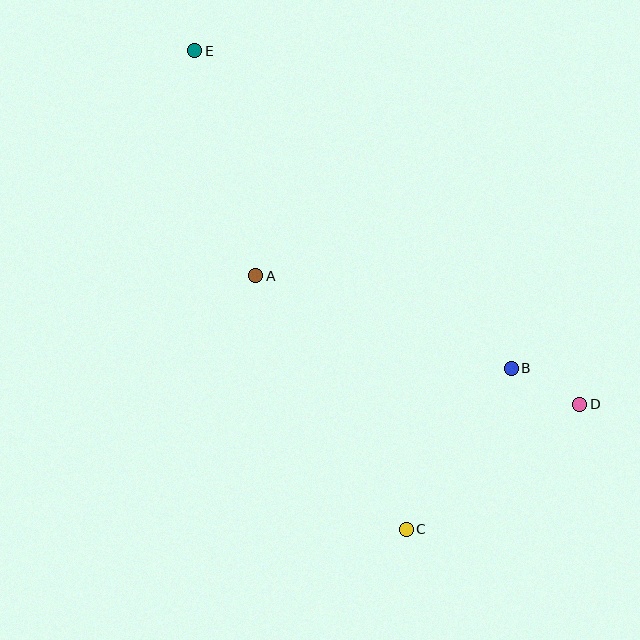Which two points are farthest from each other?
Points C and E are farthest from each other.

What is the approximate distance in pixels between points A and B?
The distance between A and B is approximately 272 pixels.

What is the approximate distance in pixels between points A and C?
The distance between A and C is approximately 295 pixels.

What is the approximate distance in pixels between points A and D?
The distance between A and D is approximately 349 pixels.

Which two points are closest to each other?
Points B and D are closest to each other.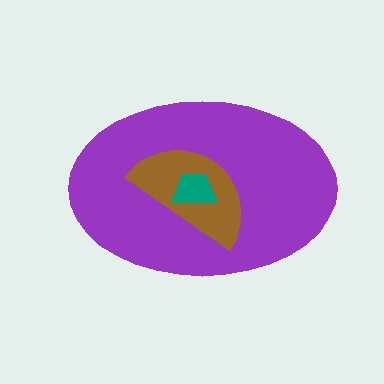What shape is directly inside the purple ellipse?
The brown semicircle.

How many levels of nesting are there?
3.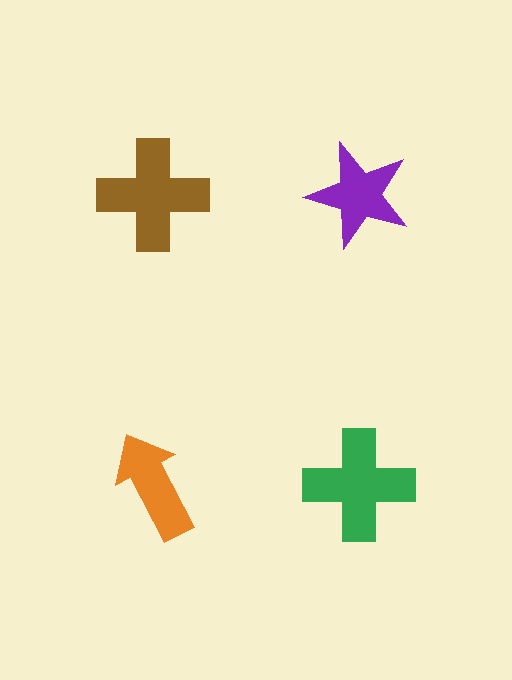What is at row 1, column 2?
A purple star.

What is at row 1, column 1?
A brown cross.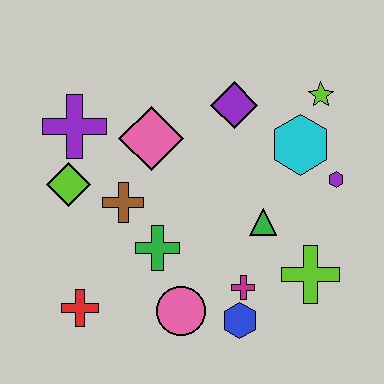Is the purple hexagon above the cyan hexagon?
No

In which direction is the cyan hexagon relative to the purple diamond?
The cyan hexagon is to the right of the purple diamond.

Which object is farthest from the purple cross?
The lime cross is farthest from the purple cross.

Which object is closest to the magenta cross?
The blue hexagon is closest to the magenta cross.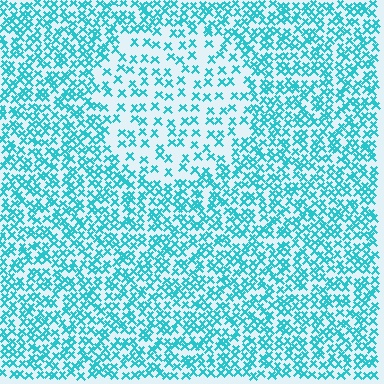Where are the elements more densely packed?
The elements are more densely packed outside the circle boundary.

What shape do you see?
I see a circle.